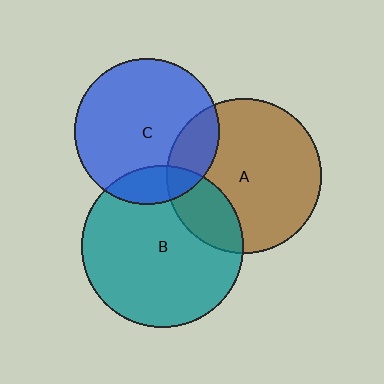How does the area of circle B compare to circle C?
Approximately 1.2 times.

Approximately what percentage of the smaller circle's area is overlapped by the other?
Approximately 15%.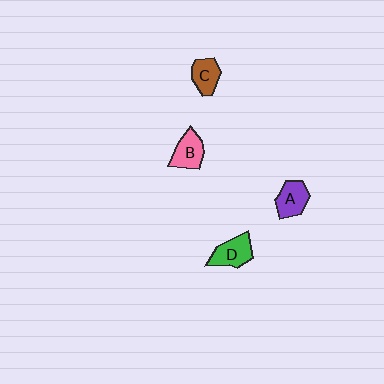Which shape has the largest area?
Shape D (green).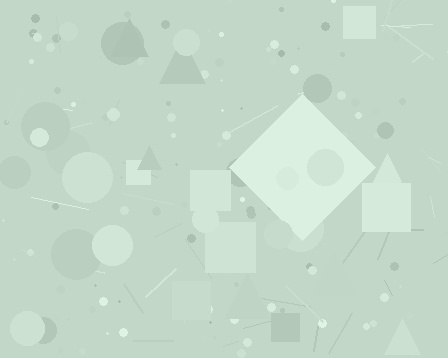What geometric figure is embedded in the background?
A diamond is embedded in the background.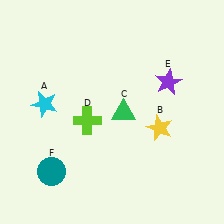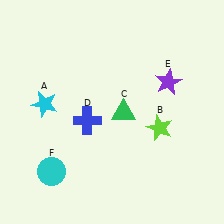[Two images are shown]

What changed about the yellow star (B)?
In Image 1, B is yellow. In Image 2, it changed to lime.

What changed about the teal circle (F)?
In Image 1, F is teal. In Image 2, it changed to cyan.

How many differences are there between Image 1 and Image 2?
There are 3 differences between the two images.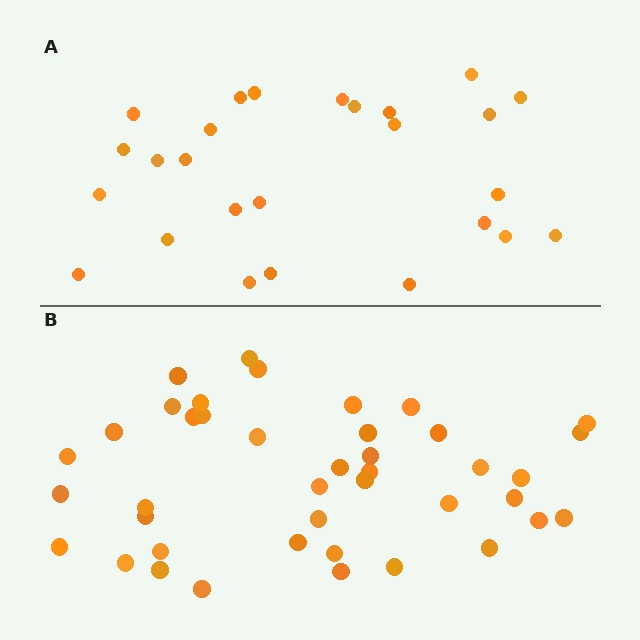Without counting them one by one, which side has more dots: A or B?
Region B (the bottom region) has more dots.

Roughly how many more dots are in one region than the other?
Region B has approximately 15 more dots than region A.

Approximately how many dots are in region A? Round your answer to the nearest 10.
About 30 dots. (The exact count is 26, which rounds to 30.)